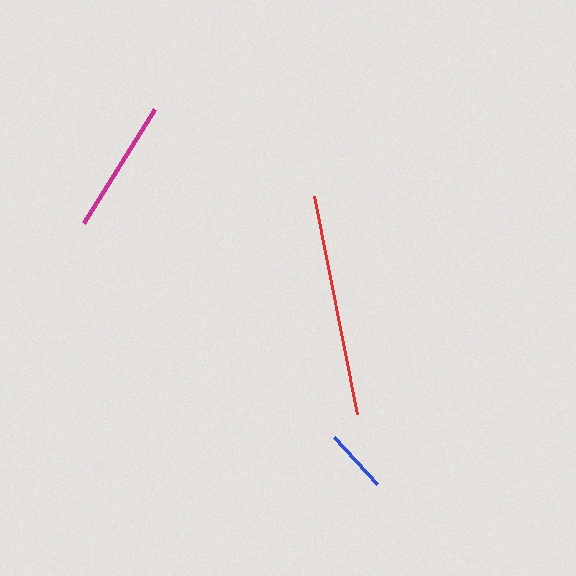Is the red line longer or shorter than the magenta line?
The red line is longer than the magenta line.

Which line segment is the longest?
The red line is the longest at approximately 222 pixels.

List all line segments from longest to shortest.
From longest to shortest: red, magenta, blue.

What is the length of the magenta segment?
The magenta segment is approximately 134 pixels long.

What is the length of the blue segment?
The blue segment is approximately 63 pixels long.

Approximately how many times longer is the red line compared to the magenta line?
The red line is approximately 1.7 times the length of the magenta line.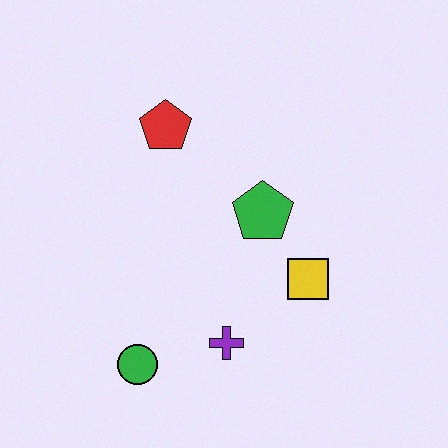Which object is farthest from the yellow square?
The red pentagon is farthest from the yellow square.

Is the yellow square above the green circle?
Yes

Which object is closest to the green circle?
The purple cross is closest to the green circle.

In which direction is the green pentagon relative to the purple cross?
The green pentagon is above the purple cross.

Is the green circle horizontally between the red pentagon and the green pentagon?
No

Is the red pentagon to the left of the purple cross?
Yes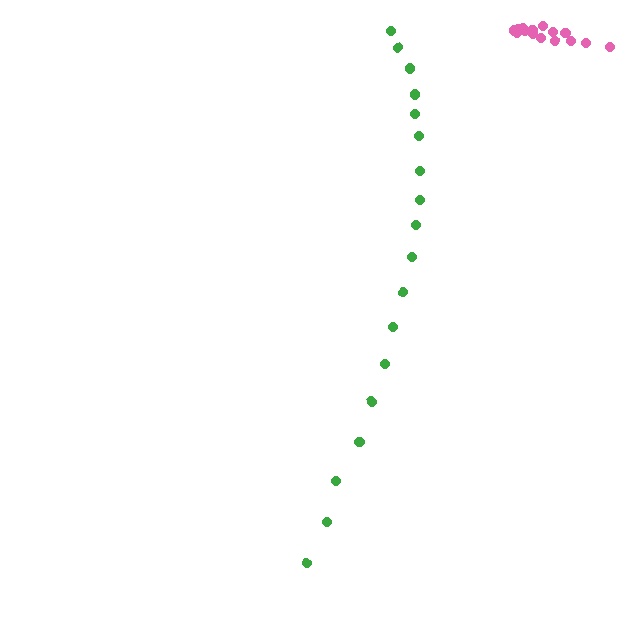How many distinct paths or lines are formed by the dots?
There are 2 distinct paths.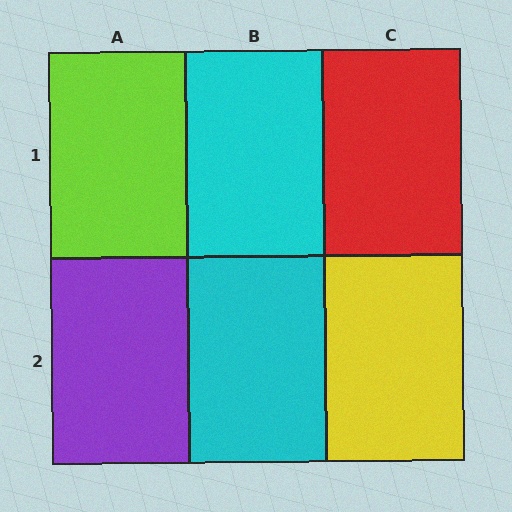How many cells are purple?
1 cell is purple.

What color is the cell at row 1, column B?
Cyan.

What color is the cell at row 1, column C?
Red.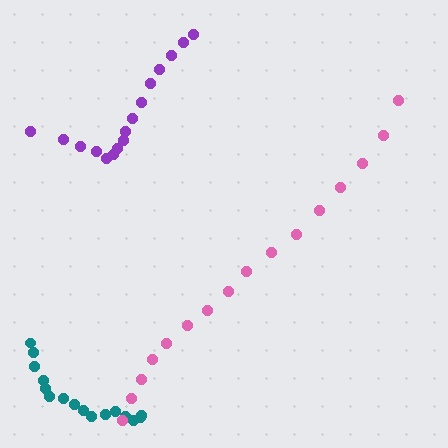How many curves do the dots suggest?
There are 3 distinct paths.